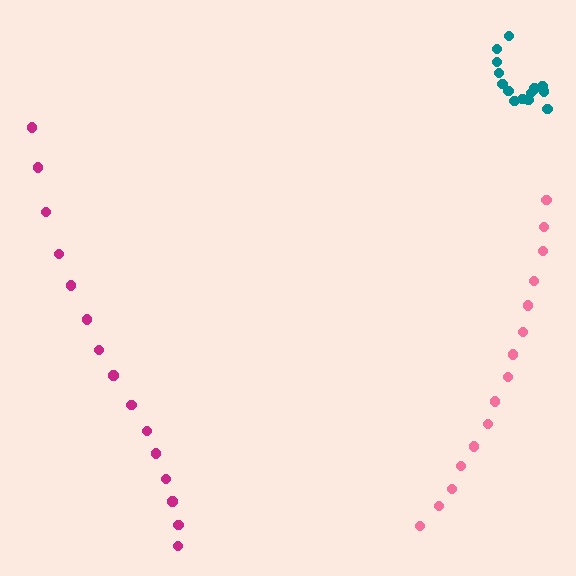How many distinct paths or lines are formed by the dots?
There are 3 distinct paths.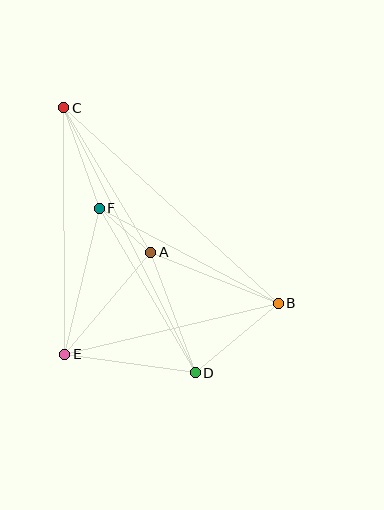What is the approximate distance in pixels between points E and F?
The distance between E and F is approximately 150 pixels.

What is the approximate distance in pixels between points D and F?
The distance between D and F is approximately 190 pixels.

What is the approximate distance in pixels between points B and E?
The distance between B and E is approximately 220 pixels.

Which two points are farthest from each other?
Points C and D are farthest from each other.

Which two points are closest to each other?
Points A and F are closest to each other.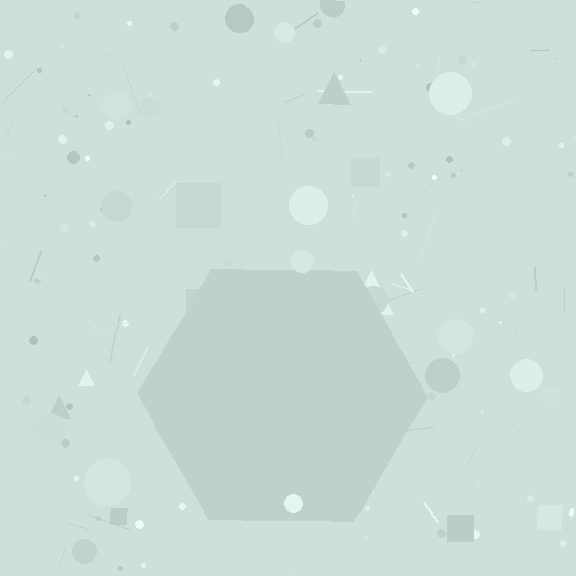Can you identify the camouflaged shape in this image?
The camouflaged shape is a hexagon.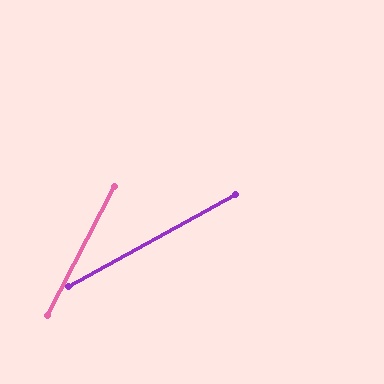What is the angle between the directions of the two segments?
Approximately 34 degrees.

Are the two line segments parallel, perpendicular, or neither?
Neither parallel nor perpendicular — they differ by about 34°.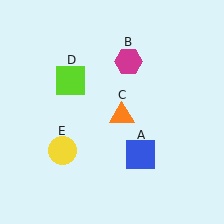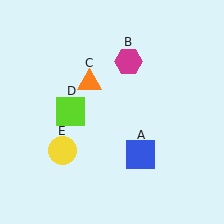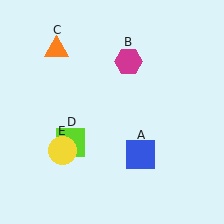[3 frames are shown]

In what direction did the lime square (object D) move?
The lime square (object D) moved down.